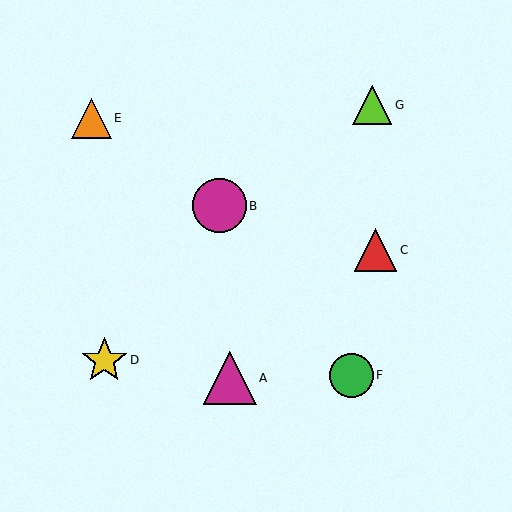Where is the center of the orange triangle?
The center of the orange triangle is at (91, 118).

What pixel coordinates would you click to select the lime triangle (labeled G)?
Click at (372, 105) to select the lime triangle G.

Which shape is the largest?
The magenta circle (labeled B) is the largest.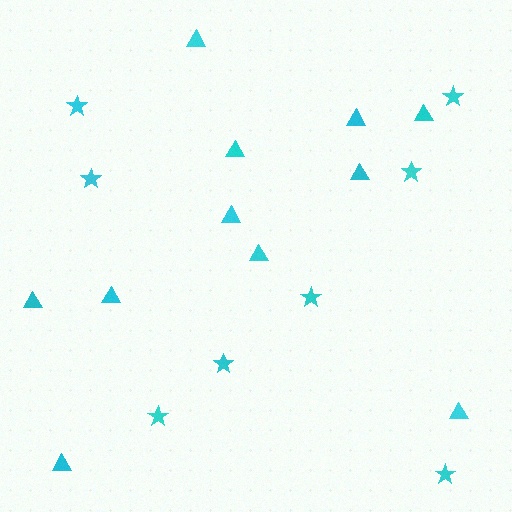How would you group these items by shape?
There are 2 groups: one group of stars (8) and one group of triangles (11).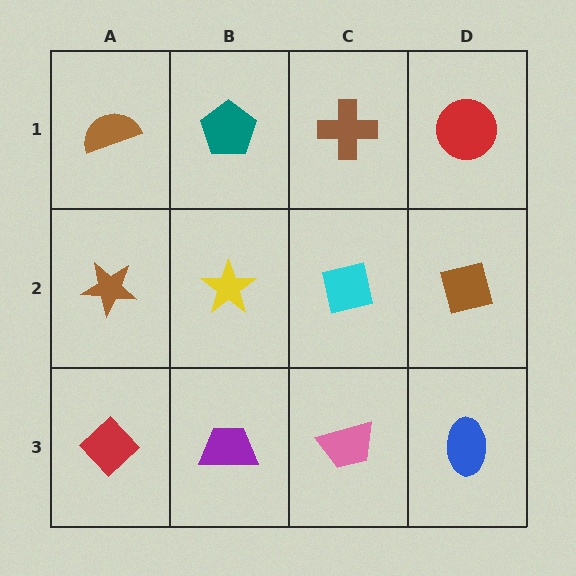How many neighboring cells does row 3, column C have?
3.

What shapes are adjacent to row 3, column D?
A brown square (row 2, column D), a pink trapezoid (row 3, column C).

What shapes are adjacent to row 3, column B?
A yellow star (row 2, column B), a red diamond (row 3, column A), a pink trapezoid (row 3, column C).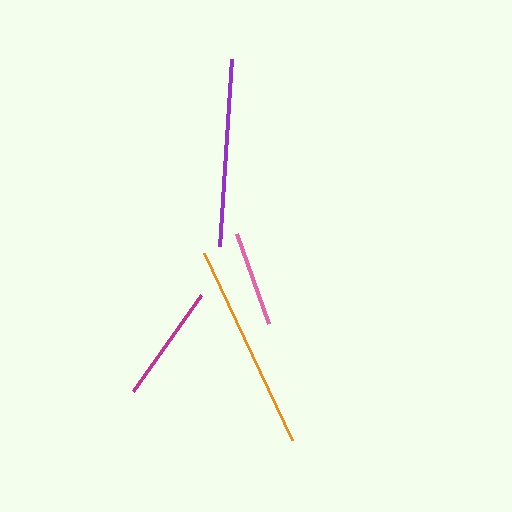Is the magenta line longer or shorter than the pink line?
The magenta line is longer than the pink line.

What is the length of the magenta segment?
The magenta segment is approximately 118 pixels long.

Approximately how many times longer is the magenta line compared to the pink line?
The magenta line is approximately 1.2 times the length of the pink line.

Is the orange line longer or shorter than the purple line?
The orange line is longer than the purple line.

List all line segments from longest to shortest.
From longest to shortest: orange, purple, magenta, pink.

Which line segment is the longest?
The orange line is the longest at approximately 207 pixels.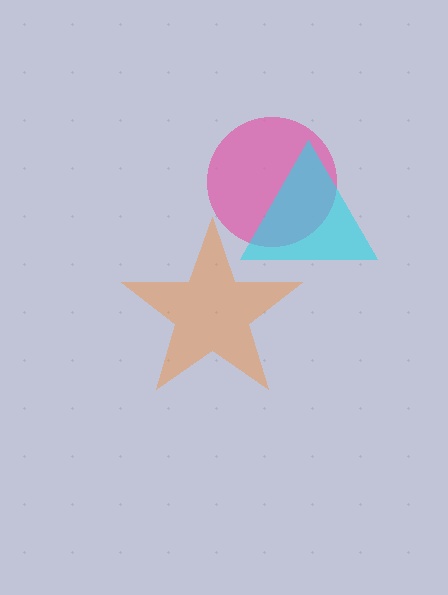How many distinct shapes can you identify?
There are 3 distinct shapes: a pink circle, a cyan triangle, an orange star.